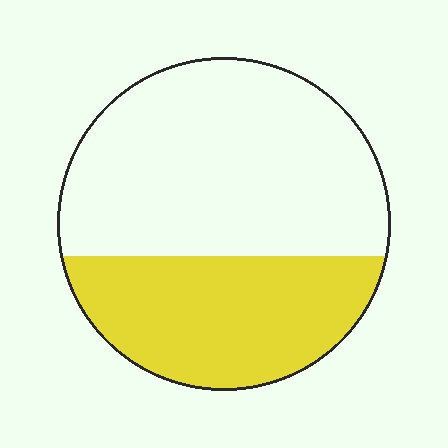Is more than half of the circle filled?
No.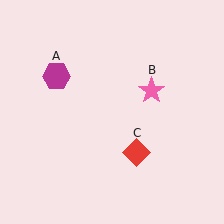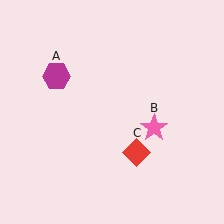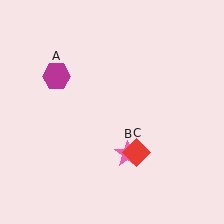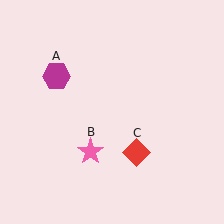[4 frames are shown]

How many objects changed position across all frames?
1 object changed position: pink star (object B).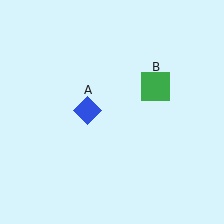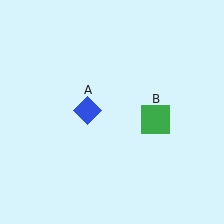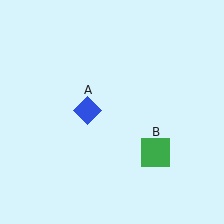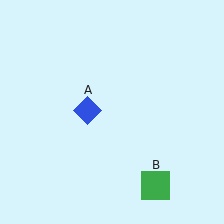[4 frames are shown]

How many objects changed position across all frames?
1 object changed position: green square (object B).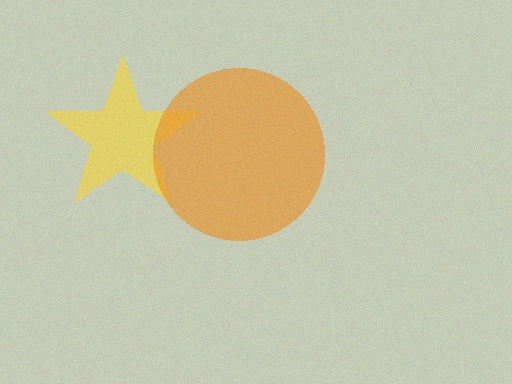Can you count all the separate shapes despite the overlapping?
Yes, there are 2 separate shapes.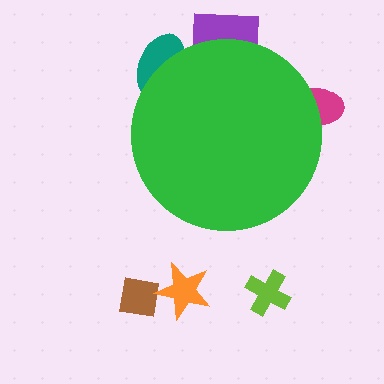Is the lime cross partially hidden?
No, the lime cross is fully visible.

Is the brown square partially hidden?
No, the brown square is fully visible.